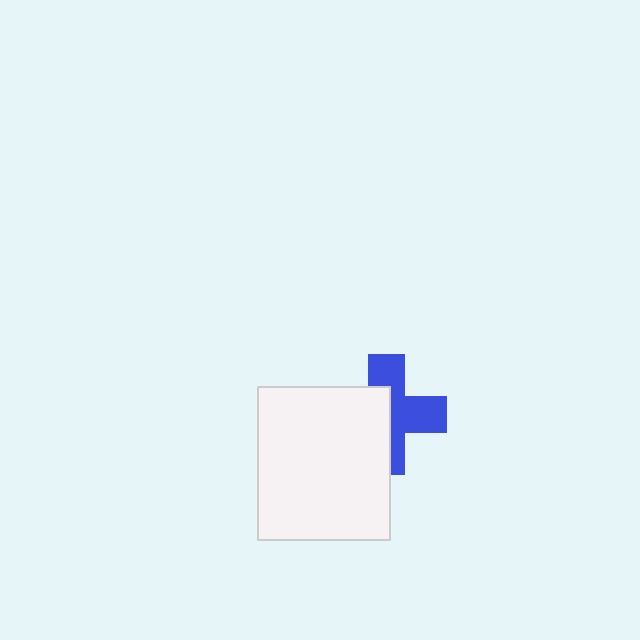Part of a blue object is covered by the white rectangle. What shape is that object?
It is a cross.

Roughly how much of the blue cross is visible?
About half of it is visible (roughly 52%).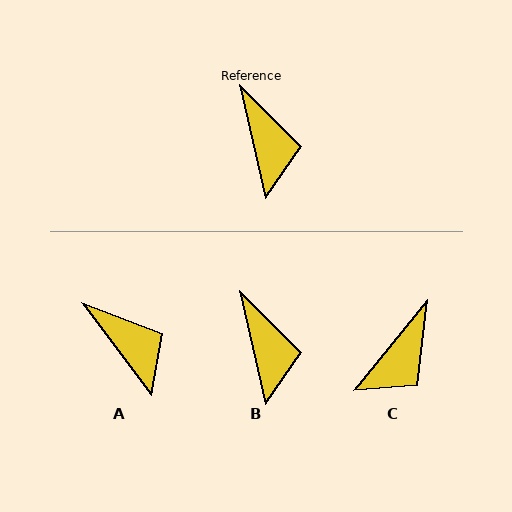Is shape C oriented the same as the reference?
No, it is off by about 52 degrees.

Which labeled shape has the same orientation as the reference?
B.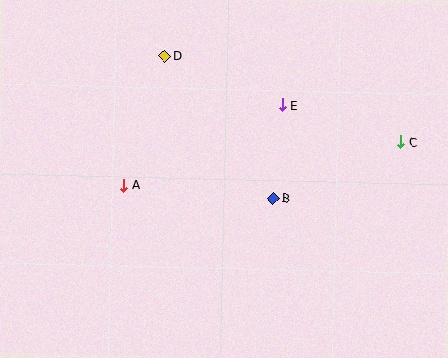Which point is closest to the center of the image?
Point B at (273, 199) is closest to the center.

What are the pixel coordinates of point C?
Point C is at (401, 142).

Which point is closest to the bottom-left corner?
Point A is closest to the bottom-left corner.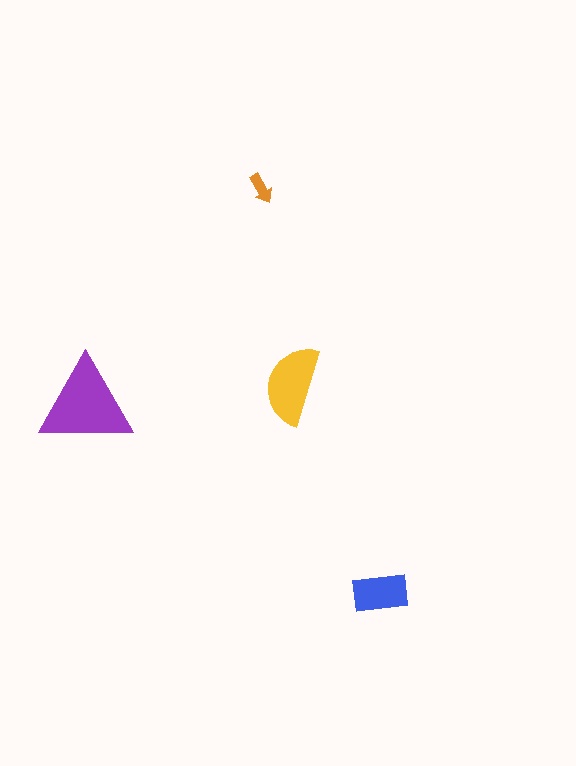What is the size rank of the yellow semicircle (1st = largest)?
2nd.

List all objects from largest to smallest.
The purple triangle, the yellow semicircle, the blue rectangle, the orange arrow.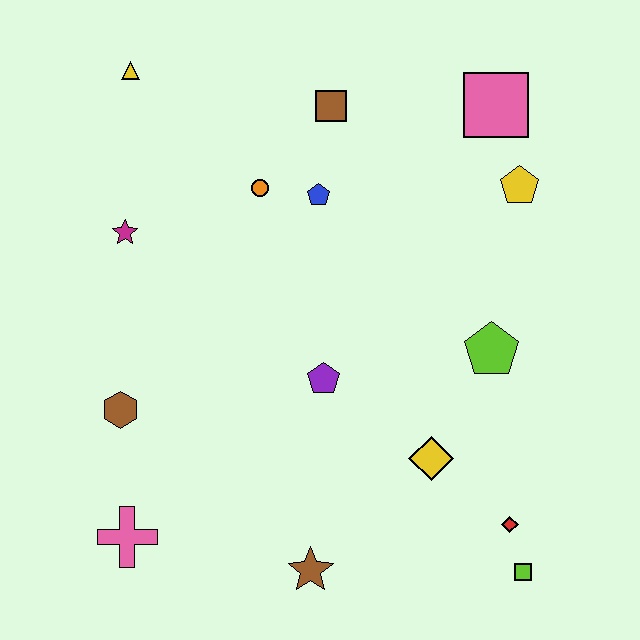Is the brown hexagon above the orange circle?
No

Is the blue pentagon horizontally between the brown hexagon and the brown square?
Yes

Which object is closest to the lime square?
The red diamond is closest to the lime square.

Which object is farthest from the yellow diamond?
The yellow triangle is farthest from the yellow diamond.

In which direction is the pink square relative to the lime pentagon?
The pink square is above the lime pentagon.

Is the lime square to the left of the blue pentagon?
No